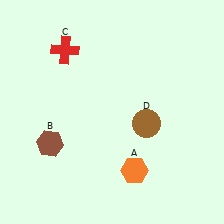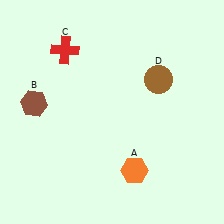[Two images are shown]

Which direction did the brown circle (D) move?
The brown circle (D) moved up.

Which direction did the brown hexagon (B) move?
The brown hexagon (B) moved up.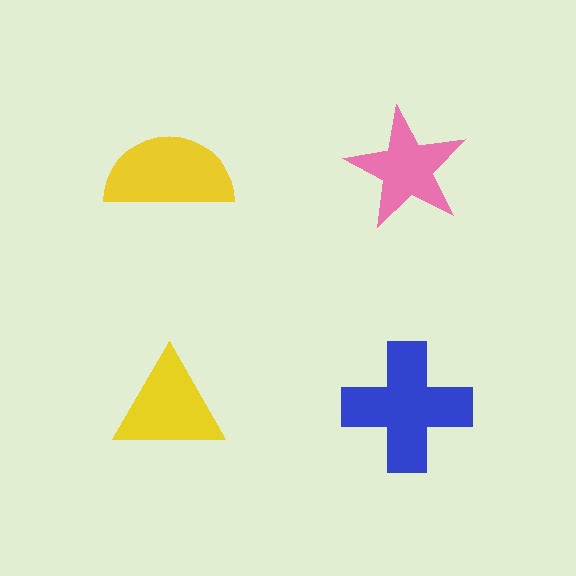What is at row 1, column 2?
A pink star.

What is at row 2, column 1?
A yellow triangle.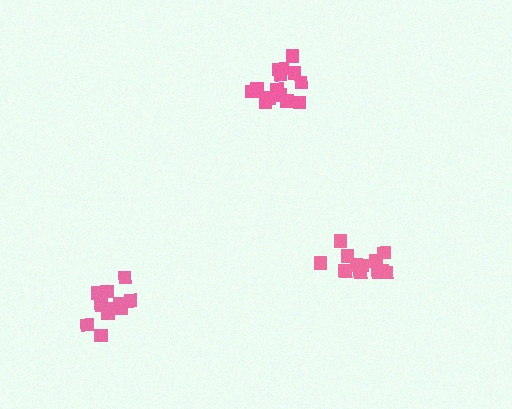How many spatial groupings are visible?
There are 3 spatial groupings.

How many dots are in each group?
Group 1: 12 dots, Group 2: 12 dots, Group 3: 14 dots (38 total).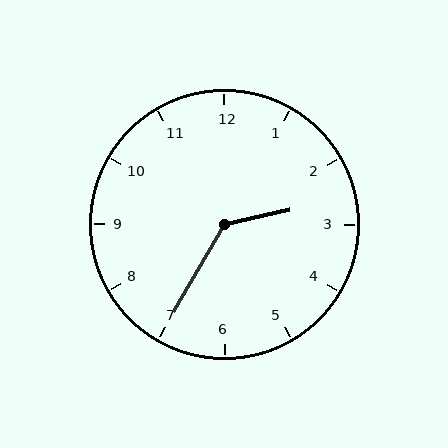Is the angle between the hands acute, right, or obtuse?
It is obtuse.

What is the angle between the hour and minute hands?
Approximately 132 degrees.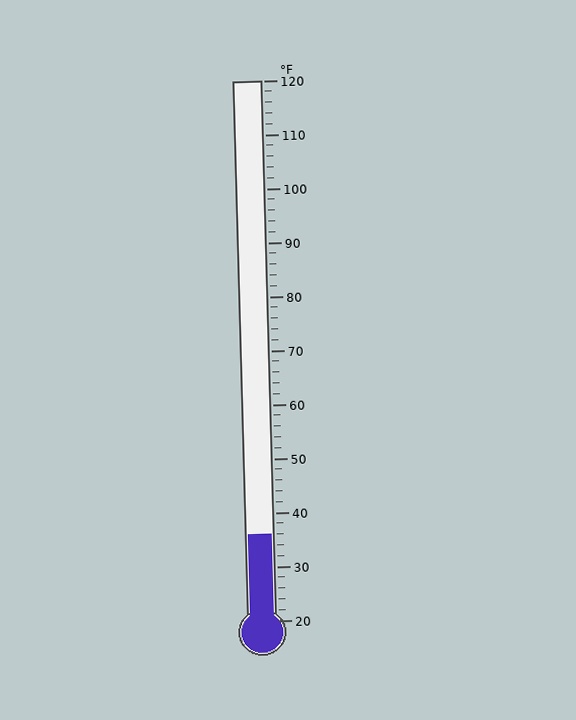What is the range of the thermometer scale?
The thermometer scale ranges from 20°F to 120°F.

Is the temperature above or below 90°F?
The temperature is below 90°F.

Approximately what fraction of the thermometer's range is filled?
The thermometer is filled to approximately 15% of its range.